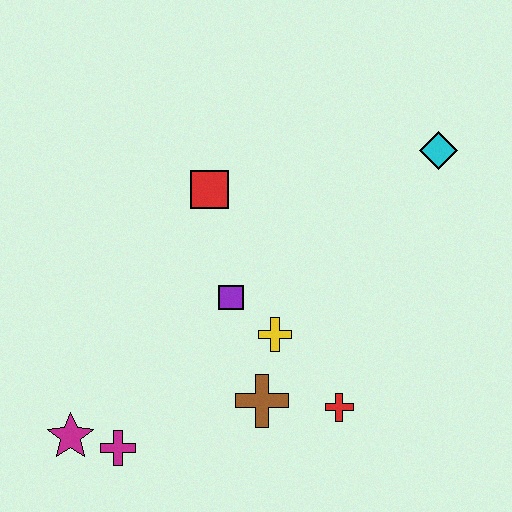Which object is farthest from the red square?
The magenta star is farthest from the red square.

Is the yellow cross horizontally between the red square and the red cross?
Yes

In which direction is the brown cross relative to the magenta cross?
The brown cross is to the right of the magenta cross.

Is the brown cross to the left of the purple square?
No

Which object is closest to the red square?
The purple square is closest to the red square.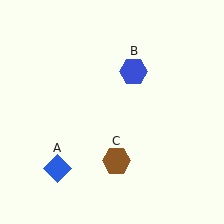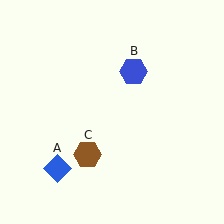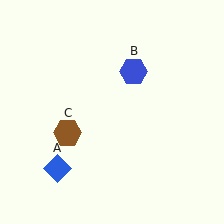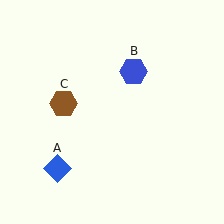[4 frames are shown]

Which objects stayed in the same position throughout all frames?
Blue diamond (object A) and blue hexagon (object B) remained stationary.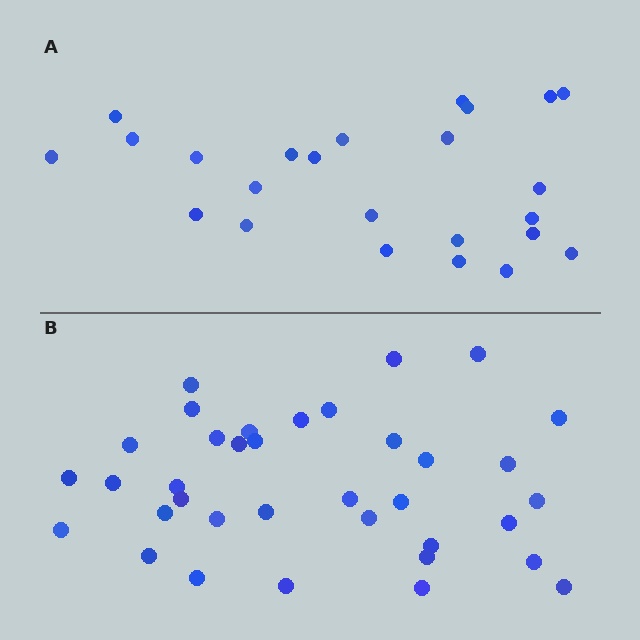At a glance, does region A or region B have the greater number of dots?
Region B (the bottom region) has more dots.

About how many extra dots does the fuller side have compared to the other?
Region B has roughly 12 or so more dots than region A.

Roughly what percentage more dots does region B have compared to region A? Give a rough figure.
About 50% more.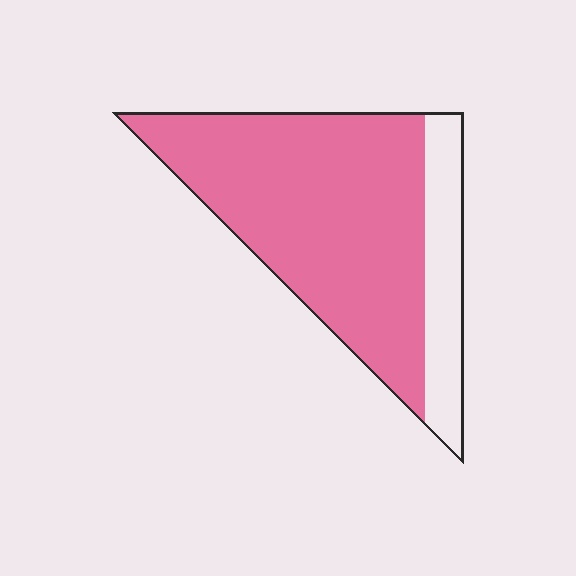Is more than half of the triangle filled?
Yes.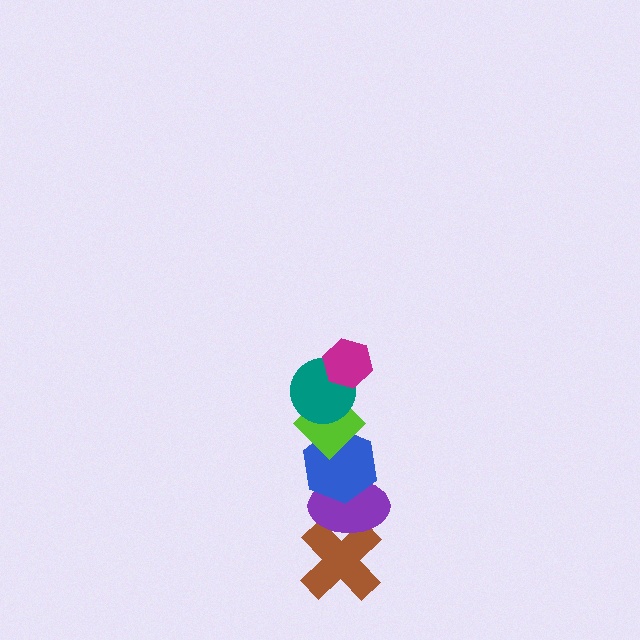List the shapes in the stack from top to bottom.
From top to bottom: the magenta hexagon, the teal circle, the lime diamond, the blue hexagon, the purple ellipse, the brown cross.